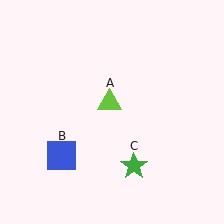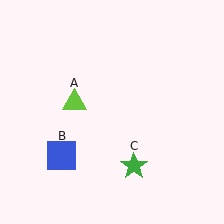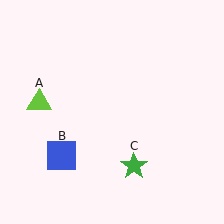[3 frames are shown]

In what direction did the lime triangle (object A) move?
The lime triangle (object A) moved left.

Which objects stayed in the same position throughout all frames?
Blue square (object B) and green star (object C) remained stationary.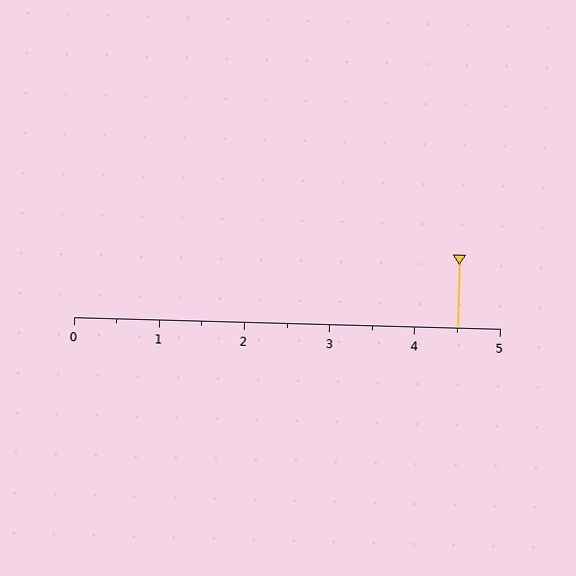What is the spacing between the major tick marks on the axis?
The major ticks are spaced 1 apart.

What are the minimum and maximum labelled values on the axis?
The axis runs from 0 to 5.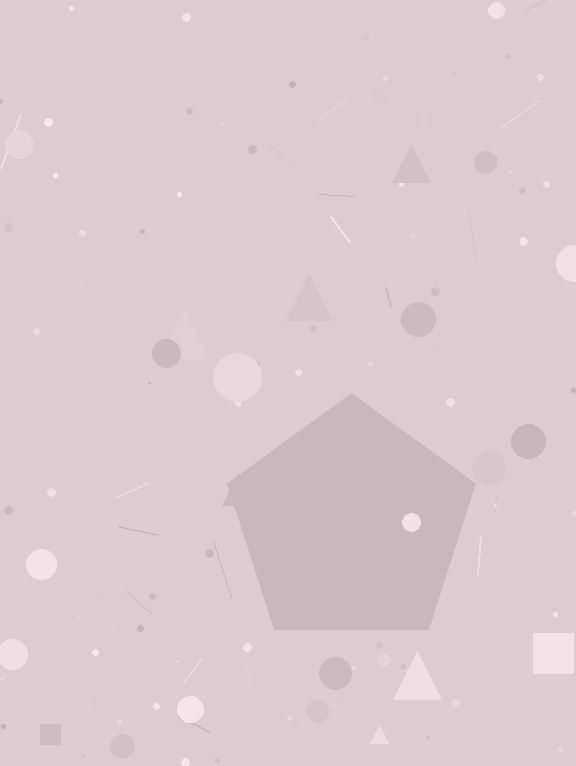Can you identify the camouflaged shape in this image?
The camouflaged shape is a pentagon.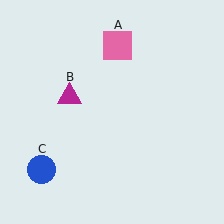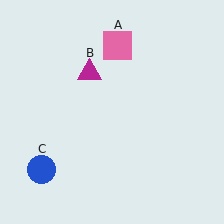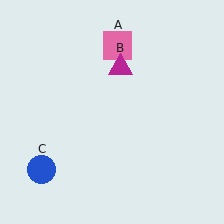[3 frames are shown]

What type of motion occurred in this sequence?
The magenta triangle (object B) rotated clockwise around the center of the scene.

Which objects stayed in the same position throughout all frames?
Pink square (object A) and blue circle (object C) remained stationary.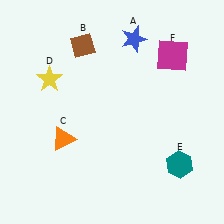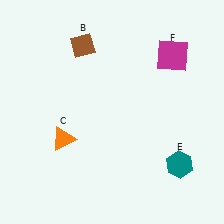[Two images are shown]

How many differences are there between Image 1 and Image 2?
There are 2 differences between the two images.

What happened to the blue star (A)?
The blue star (A) was removed in Image 2. It was in the top-right area of Image 1.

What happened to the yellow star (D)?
The yellow star (D) was removed in Image 2. It was in the top-left area of Image 1.